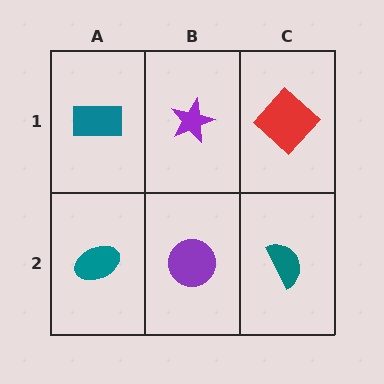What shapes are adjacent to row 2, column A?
A teal rectangle (row 1, column A), a purple circle (row 2, column B).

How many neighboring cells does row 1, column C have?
2.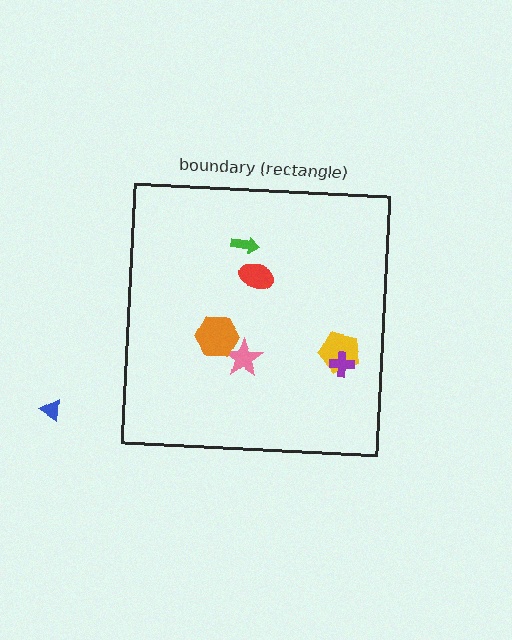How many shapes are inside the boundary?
6 inside, 1 outside.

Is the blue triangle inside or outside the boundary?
Outside.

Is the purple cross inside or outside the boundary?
Inside.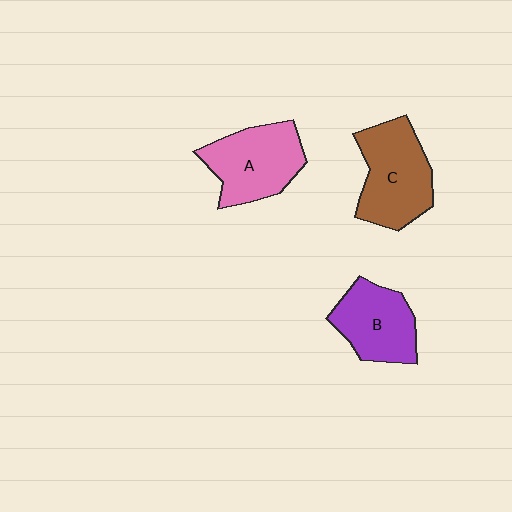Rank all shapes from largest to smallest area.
From largest to smallest: C (brown), A (pink), B (purple).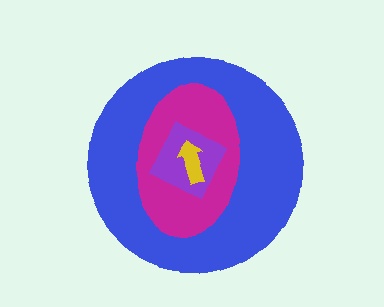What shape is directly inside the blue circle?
The magenta ellipse.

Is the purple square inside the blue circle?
Yes.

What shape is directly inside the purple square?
The yellow arrow.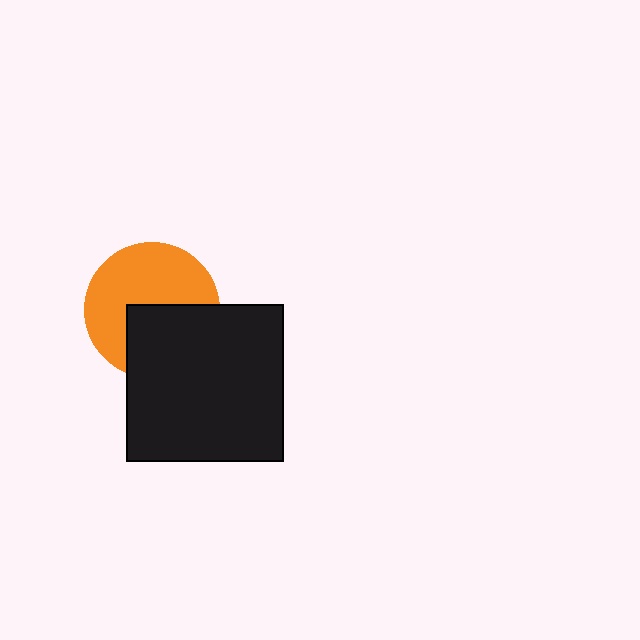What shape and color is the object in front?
The object in front is a black square.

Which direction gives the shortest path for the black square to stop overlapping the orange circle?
Moving down gives the shortest separation.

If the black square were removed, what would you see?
You would see the complete orange circle.